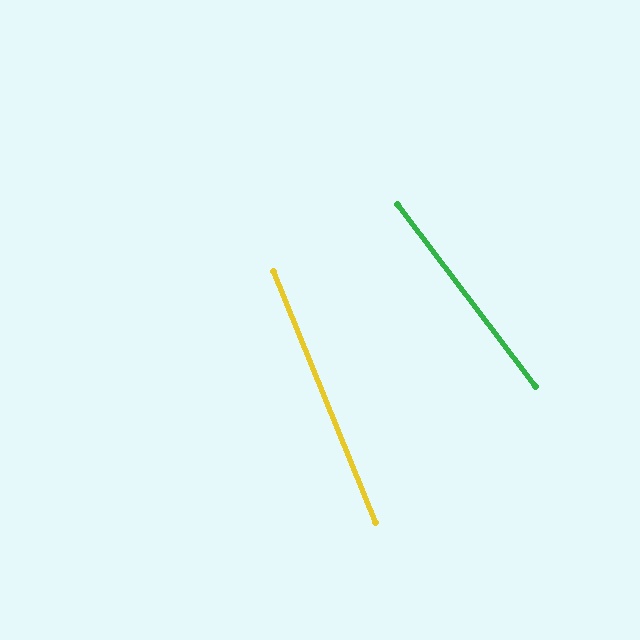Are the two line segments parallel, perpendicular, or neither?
Neither parallel nor perpendicular — they differ by about 15°.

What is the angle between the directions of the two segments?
Approximately 15 degrees.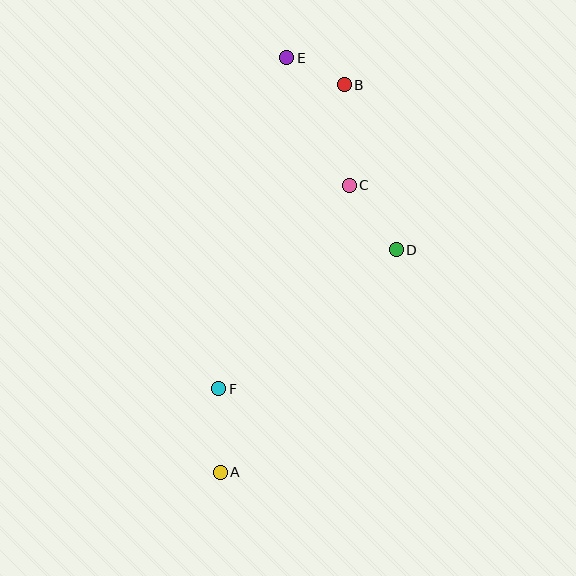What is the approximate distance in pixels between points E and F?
The distance between E and F is approximately 338 pixels.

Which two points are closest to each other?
Points B and E are closest to each other.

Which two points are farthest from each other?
Points A and E are farthest from each other.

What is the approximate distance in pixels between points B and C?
The distance between B and C is approximately 100 pixels.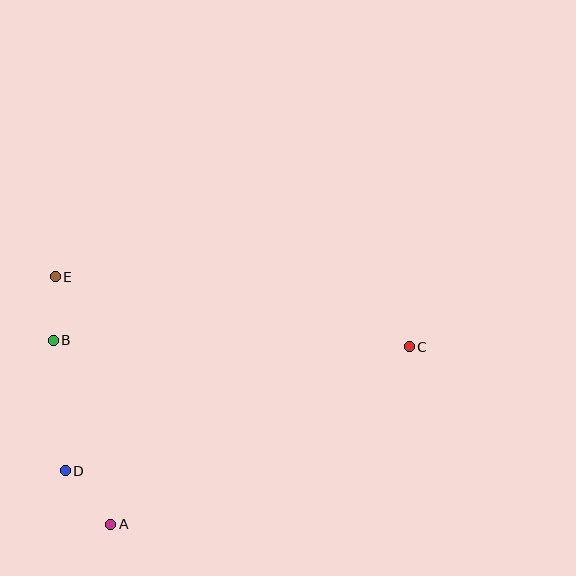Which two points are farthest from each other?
Points C and D are farthest from each other.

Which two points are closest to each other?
Points B and E are closest to each other.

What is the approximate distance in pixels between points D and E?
The distance between D and E is approximately 194 pixels.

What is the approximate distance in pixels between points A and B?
The distance between A and B is approximately 193 pixels.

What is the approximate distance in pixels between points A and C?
The distance between A and C is approximately 347 pixels.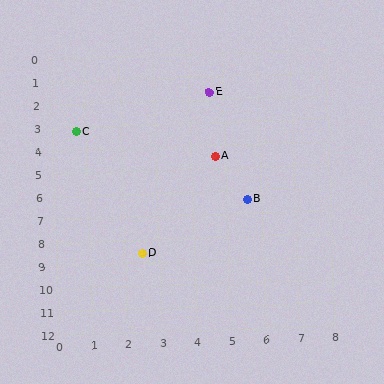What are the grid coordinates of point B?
Point B is at approximately (5.6, 6.4).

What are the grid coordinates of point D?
Point D is at approximately (2.5, 8.6).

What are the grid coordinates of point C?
Point C is at approximately (0.7, 3.2).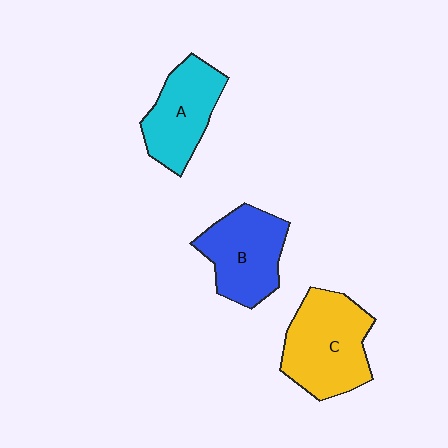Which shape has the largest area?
Shape C (yellow).